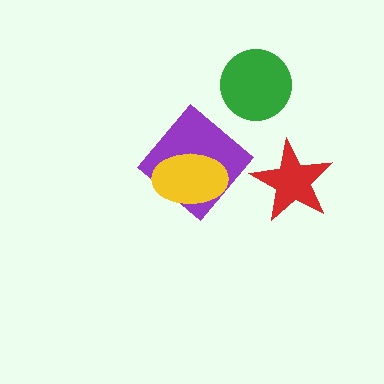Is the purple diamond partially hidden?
Yes, it is partially covered by another shape.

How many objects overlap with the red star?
0 objects overlap with the red star.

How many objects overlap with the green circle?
0 objects overlap with the green circle.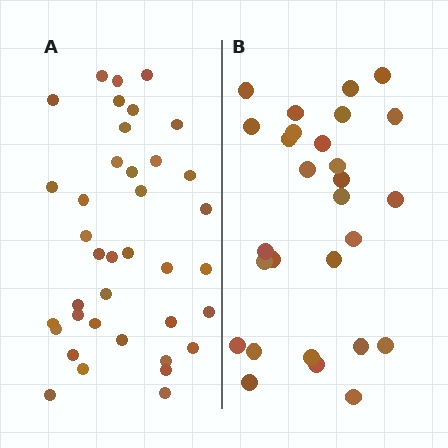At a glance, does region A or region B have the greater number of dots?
Region A (the left region) has more dots.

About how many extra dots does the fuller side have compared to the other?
Region A has roughly 10 or so more dots than region B.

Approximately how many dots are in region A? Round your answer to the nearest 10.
About 40 dots. (The exact count is 38, which rounds to 40.)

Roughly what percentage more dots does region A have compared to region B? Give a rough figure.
About 35% more.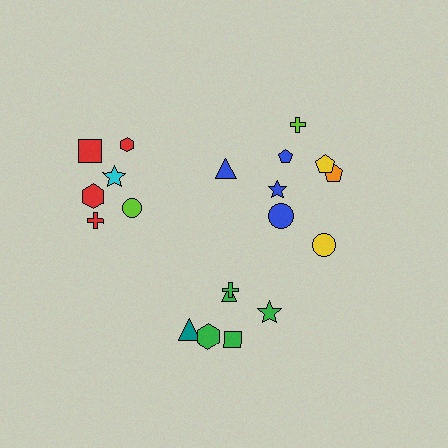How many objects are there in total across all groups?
There are 20 objects.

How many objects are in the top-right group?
There are 8 objects.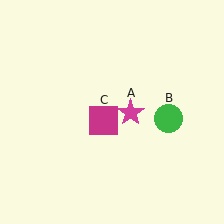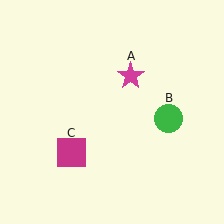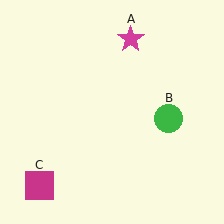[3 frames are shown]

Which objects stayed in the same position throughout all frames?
Green circle (object B) remained stationary.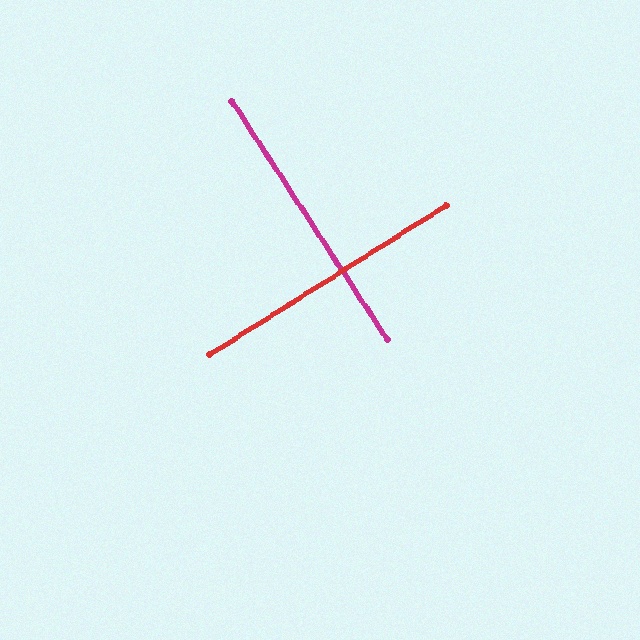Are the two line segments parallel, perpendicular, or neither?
Perpendicular — they meet at approximately 89°.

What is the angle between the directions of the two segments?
Approximately 89 degrees.